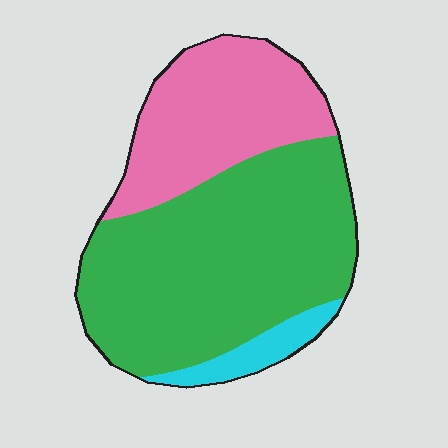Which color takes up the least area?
Cyan, at roughly 5%.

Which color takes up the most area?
Green, at roughly 60%.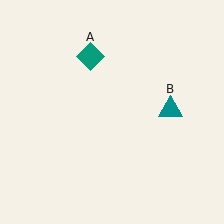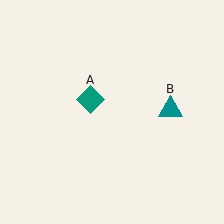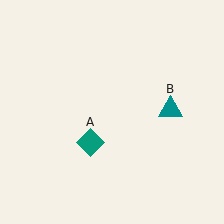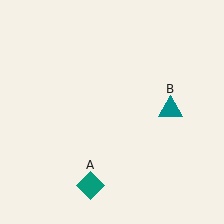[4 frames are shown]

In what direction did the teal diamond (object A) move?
The teal diamond (object A) moved down.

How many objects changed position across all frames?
1 object changed position: teal diamond (object A).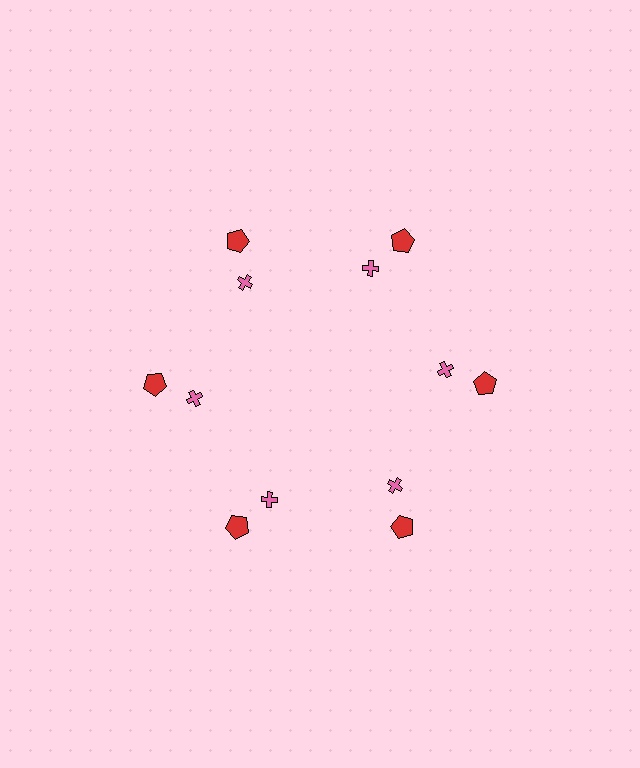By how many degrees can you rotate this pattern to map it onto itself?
The pattern maps onto itself every 60 degrees of rotation.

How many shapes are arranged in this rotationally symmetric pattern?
There are 12 shapes, arranged in 6 groups of 2.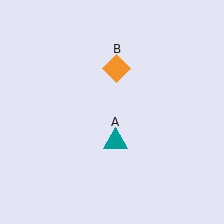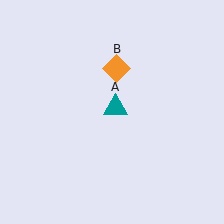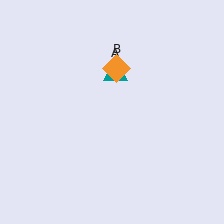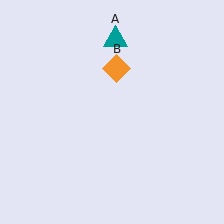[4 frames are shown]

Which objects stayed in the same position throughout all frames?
Orange diamond (object B) remained stationary.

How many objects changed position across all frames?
1 object changed position: teal triangle (object A).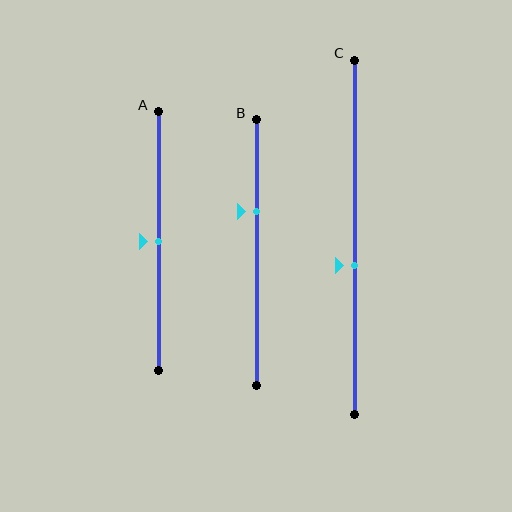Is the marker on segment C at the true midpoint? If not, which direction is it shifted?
No, the marker on segment C is shifted downward by about 8% of the segment length.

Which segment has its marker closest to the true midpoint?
Segment A has its marker closest to the true midpoint.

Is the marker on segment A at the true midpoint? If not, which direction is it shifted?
Yes, the marker on segment A is at the true midpoint.